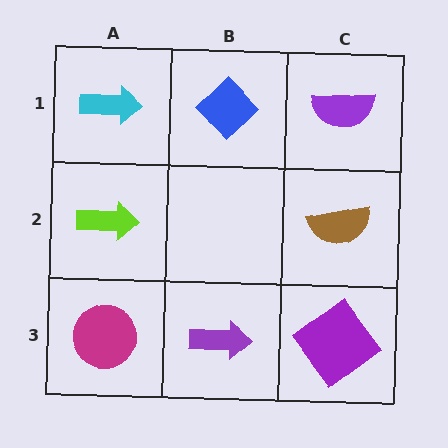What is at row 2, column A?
A lime arrow.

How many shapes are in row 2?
2 shapes.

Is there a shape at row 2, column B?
No, that cell is empty.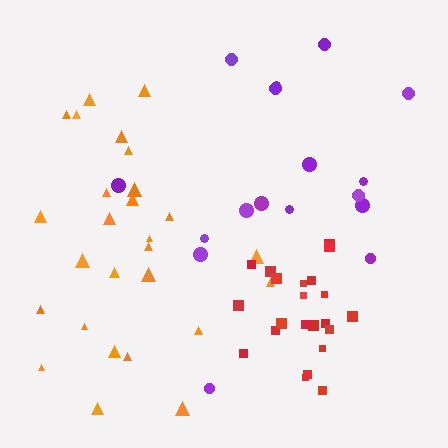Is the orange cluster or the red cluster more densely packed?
Red.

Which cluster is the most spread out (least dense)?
Purple.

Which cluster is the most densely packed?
Red.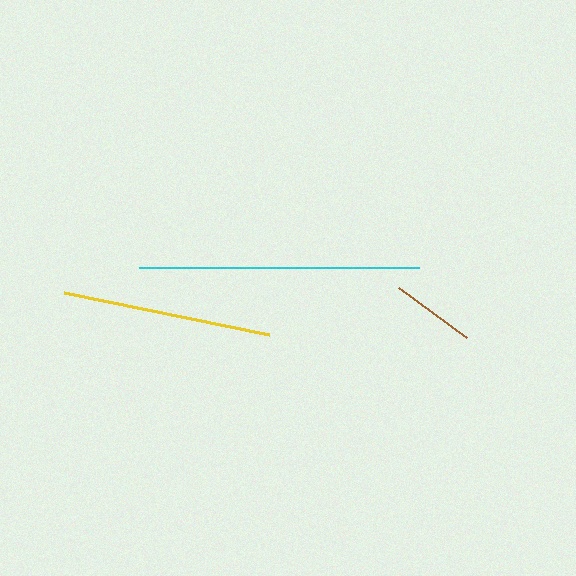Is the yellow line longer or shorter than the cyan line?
The cyan line is longer than the yellow line.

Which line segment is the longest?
The cyan line is the longest at approximately 279 pixels.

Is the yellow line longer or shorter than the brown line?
The yellow line is longer than the brown line.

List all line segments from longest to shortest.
From longest to shortest: cyan, yellow, brown.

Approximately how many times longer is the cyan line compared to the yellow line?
The cyan line is approximately 1.3 times the length of the yellow line.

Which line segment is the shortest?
The brown line is the shortest at approximately 84 pixels.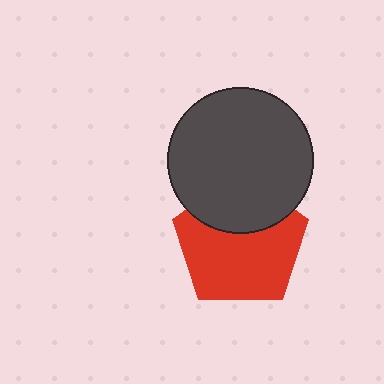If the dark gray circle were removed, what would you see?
You would see the complete red pentagon.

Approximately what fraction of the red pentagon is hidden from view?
Roughly 33% of the red pentagon is hidden behind the dark gray circle.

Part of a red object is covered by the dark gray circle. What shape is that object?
It is a pentagon.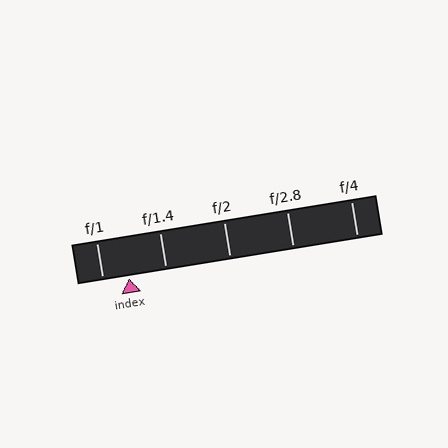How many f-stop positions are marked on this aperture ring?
There are 5 f-stop positions marked.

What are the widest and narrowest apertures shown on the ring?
The widest aperture shown is f/1 and the narrowest is f/4.